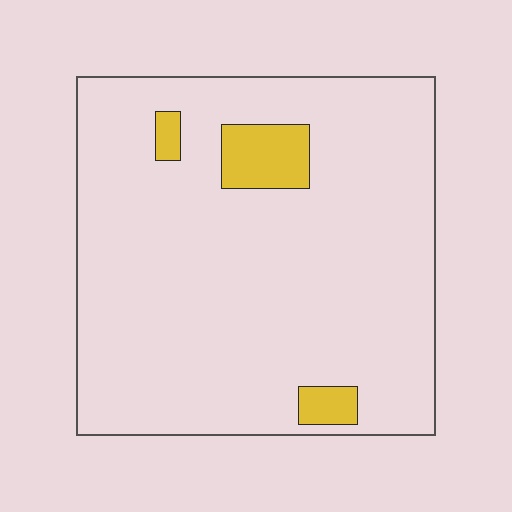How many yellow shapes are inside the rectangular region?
3.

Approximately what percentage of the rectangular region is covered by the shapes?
Approximately 5%.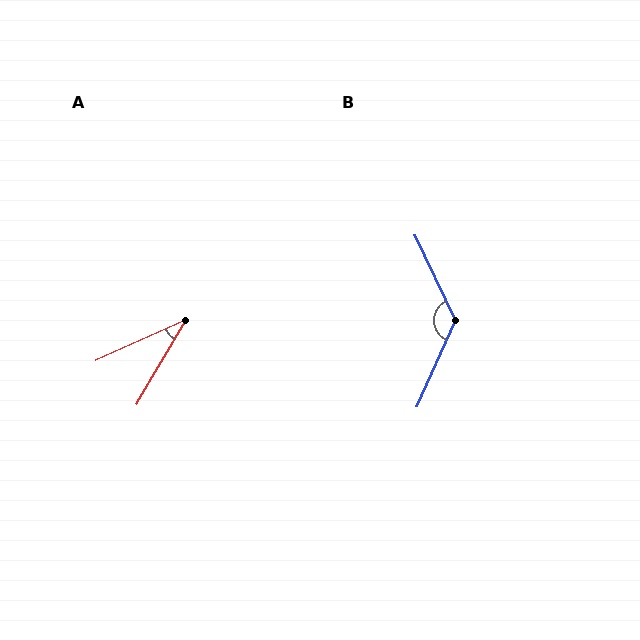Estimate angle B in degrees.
Approximately 131 degrees.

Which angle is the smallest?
A, at approximately 35 degrees.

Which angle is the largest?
B, at approximately 131 degrees.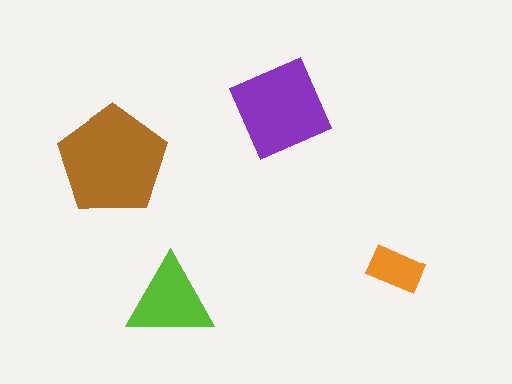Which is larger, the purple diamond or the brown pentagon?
The brown pentagon.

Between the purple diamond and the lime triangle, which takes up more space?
The purple diamond.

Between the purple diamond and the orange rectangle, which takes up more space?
The purple diamond.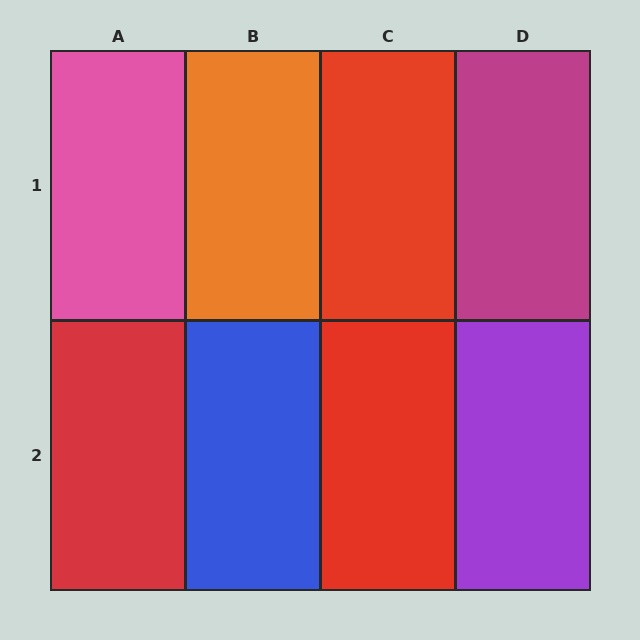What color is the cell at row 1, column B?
Orange.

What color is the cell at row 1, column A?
Pink.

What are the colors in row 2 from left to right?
Red, blue, red, purple.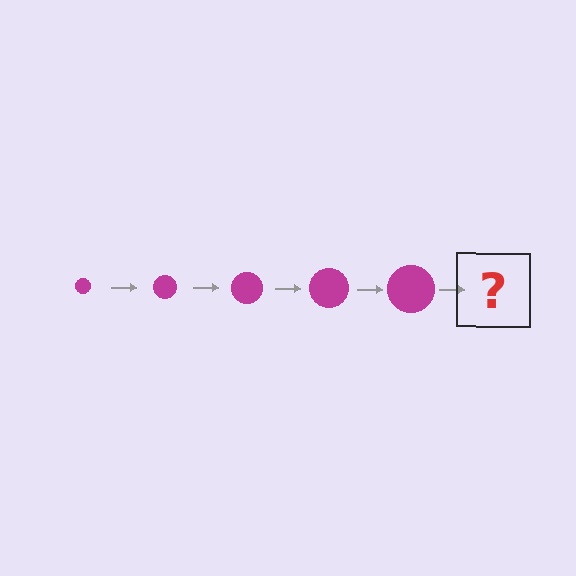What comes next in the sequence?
The next element should be a magenta circle, larger than the previous one.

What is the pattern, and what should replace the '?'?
The pattern is that the circle gets progressively larger each step. The '?' should be a magenta circle, larger than the previous one.